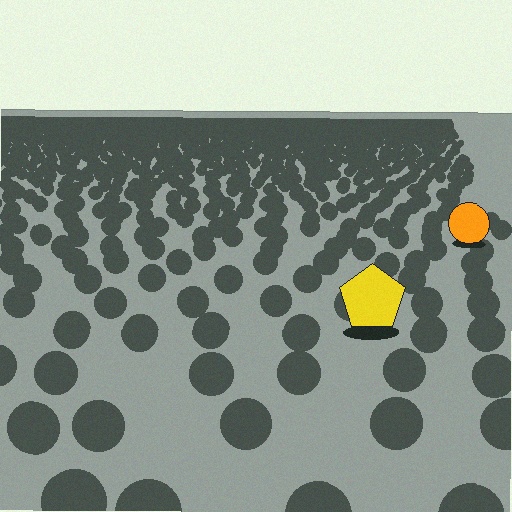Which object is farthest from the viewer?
The orange circle is farthest from the viewer. It appears smaller and the ground texture around it is denser.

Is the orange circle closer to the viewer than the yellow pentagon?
No. The yellow pentagon is closer — you can tell from the texture gradient: the ground texture is coarser near it.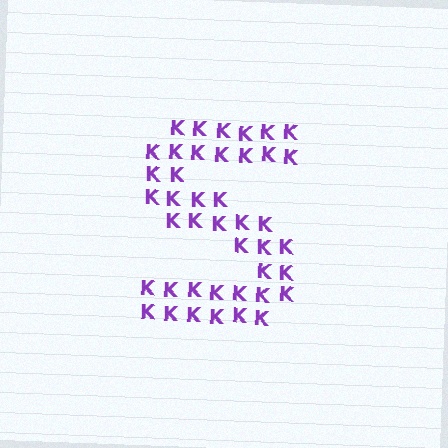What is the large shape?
The large shape is the letter S.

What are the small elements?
The small elements are letter K's.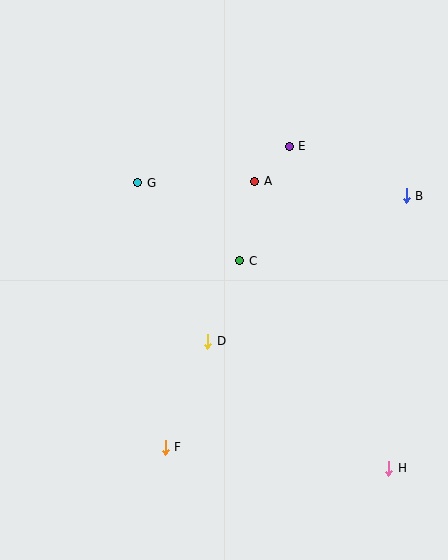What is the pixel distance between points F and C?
The distance between F and C is 201 pixels.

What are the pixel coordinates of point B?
Point B is at (406, 196).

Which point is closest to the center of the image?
Point C at (240, 261) is closest to the center.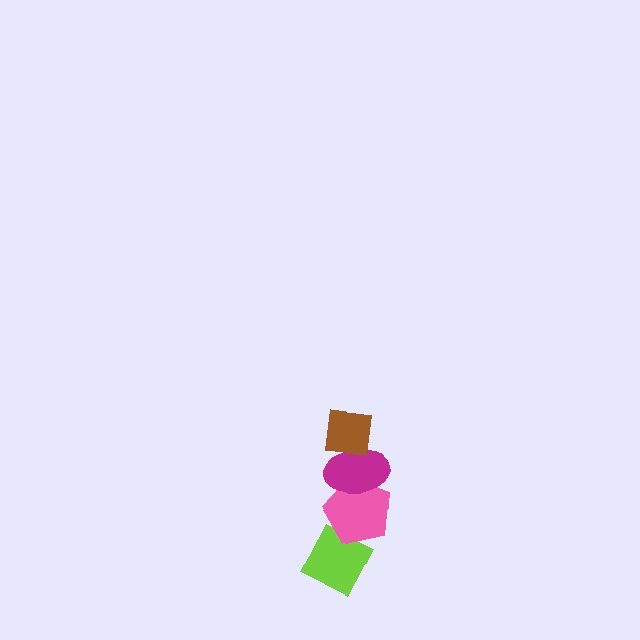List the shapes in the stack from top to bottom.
From top to bottom: the brown square, the magenta ellipse, the pink pentagon, the lime diamond.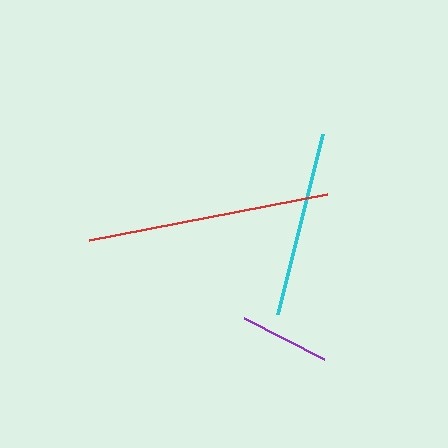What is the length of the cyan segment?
The cyan segment is approximately 186 pixels long.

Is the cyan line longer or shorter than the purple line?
The cyan line is longer than the purple line.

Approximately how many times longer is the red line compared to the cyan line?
The red line is approximately 1.3 times the length of the cyan line.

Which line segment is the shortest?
The purple line is the shortest at approximately 90 pixels.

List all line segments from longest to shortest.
From longest to shortest: red, cyan, purple.